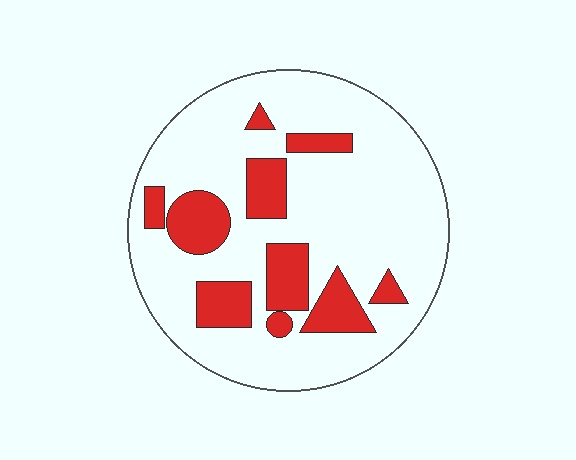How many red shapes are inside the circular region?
10.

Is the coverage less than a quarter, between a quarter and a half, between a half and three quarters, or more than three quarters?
Less than a quarter.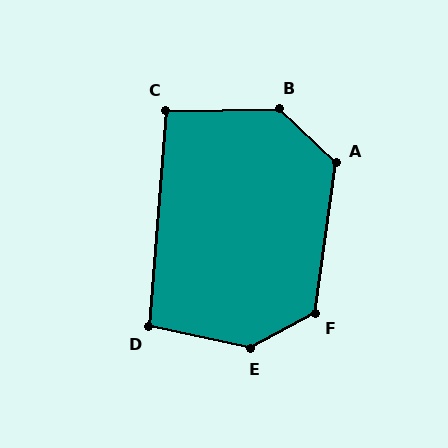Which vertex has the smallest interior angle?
C, at approximately 95 degrees.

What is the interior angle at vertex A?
Approximately 126 degrees (obtuse).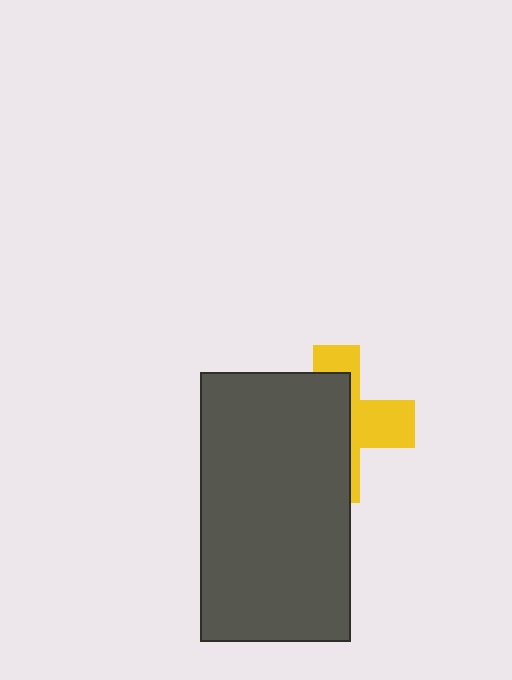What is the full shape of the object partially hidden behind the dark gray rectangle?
The partially hidden object is a yellow cross.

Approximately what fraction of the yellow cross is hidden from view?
Roughly 61% of the yellow cross is hidden behind the dark gray rectangle.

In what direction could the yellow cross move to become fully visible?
The yellow cross could move right. That would shift it out from behind the dark gray rectangle entirely.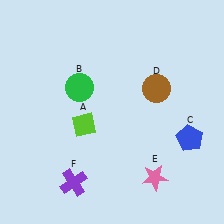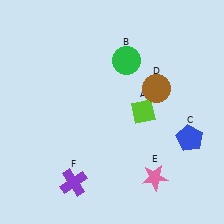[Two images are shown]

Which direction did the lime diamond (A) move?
The lime diamond (A) moved right.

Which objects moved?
The objects that moved are: the lime diamond (A), the green circle (B).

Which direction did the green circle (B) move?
The green circle (B) moved right.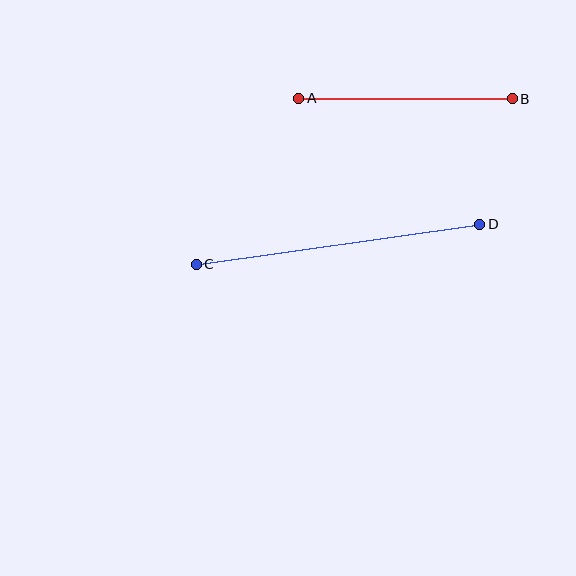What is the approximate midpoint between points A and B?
The midpoint is at approximately (405, 99) pixels.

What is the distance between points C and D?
The distance is approximately 286 pixels.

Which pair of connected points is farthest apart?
Points C and D are farthest apart.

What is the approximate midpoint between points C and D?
The midpoint is at approximately (338, 244) pixels.